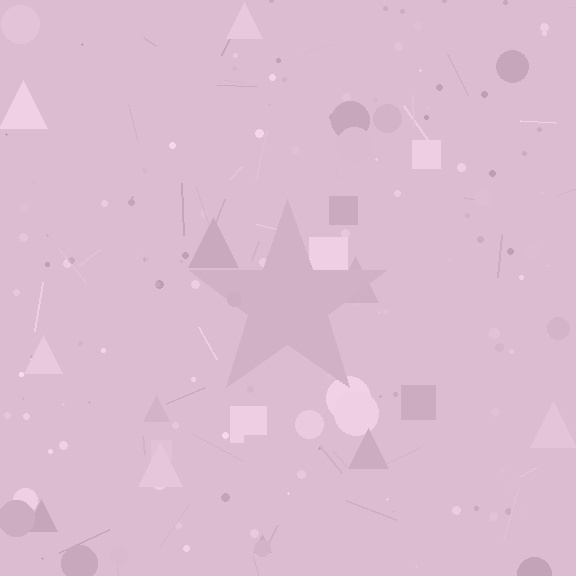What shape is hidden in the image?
A star is hidden in the image.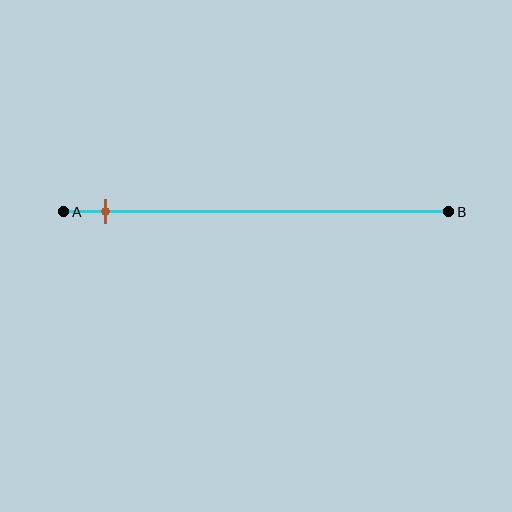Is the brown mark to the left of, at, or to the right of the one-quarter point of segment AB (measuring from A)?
The brown mark is to the left of the one-quarter point of segment AB.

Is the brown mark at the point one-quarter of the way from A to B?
No, the mark is at about 10% from A, not at the 25% one-quarter point.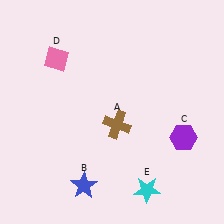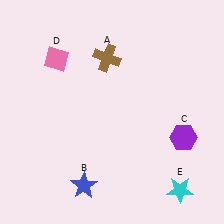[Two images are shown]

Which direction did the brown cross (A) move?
The brown cross (A) moved up.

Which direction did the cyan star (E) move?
The cyan star (E) moved right.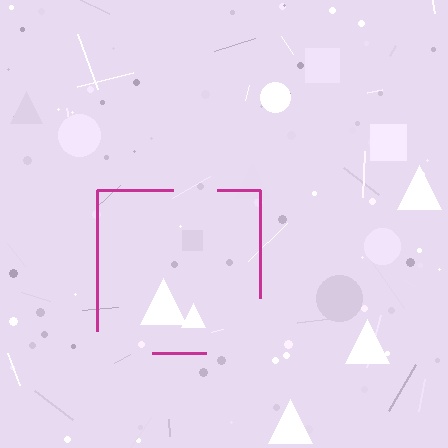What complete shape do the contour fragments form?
The contour fragments form a square.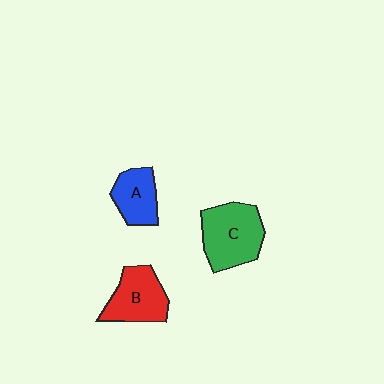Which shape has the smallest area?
Shape A (blue).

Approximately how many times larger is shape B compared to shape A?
Approximately 1.3 times.